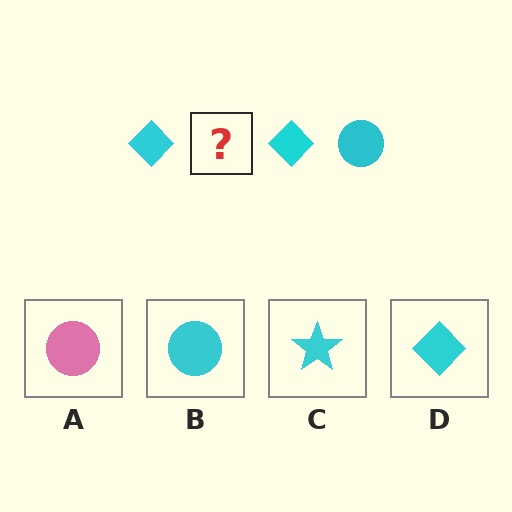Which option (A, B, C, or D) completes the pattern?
B.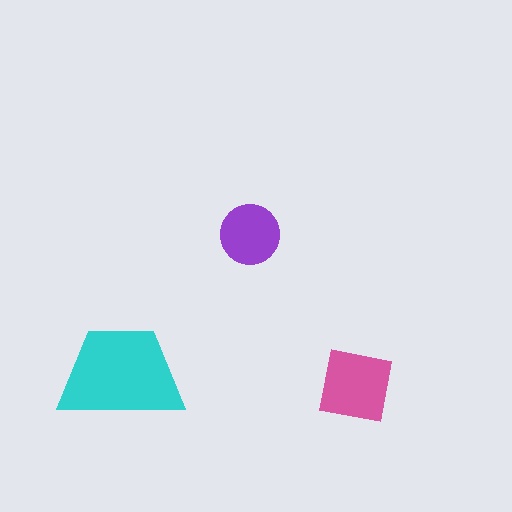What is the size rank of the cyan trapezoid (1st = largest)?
1st.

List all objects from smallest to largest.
The purple circle, the pink square, the cyan trapezoid.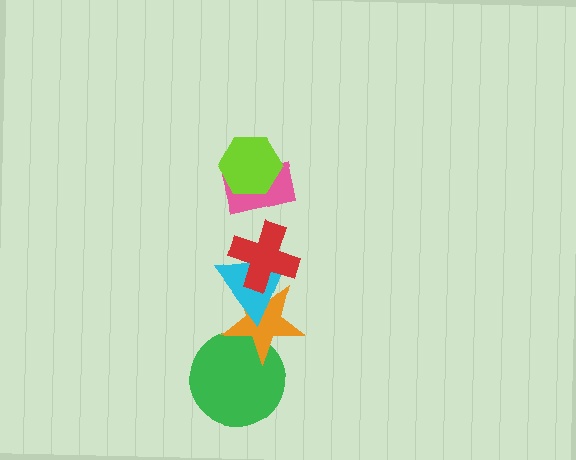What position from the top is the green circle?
The green circle is 6th from the top.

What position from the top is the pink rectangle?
The pink rectangle is 2nd from the top.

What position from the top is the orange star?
The orange star is 5th from the top.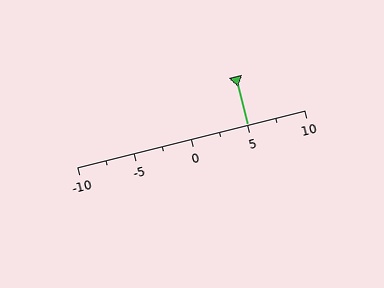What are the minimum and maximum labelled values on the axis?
The axis runs from -10 to 10.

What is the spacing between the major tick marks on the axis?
The major ticks are spaced 5 apart.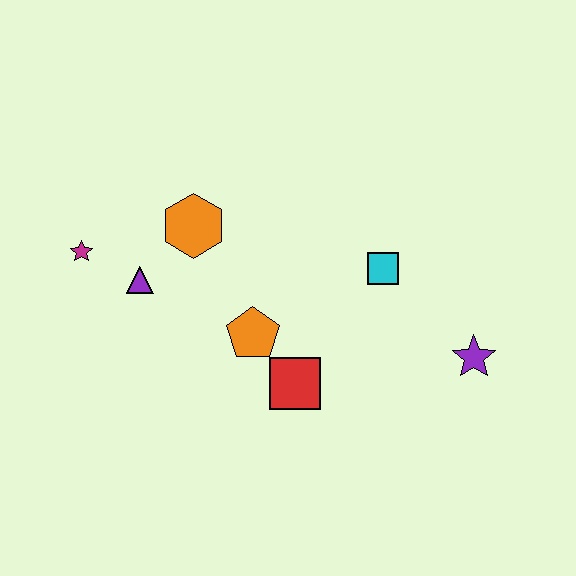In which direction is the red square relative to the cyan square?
The red square is below the cyan square.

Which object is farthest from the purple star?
The magenta star is farthest from the purple star.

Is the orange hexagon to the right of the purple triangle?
Yes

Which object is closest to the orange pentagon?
The red square is closest to the orange pentagon.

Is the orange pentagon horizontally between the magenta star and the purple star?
Yes